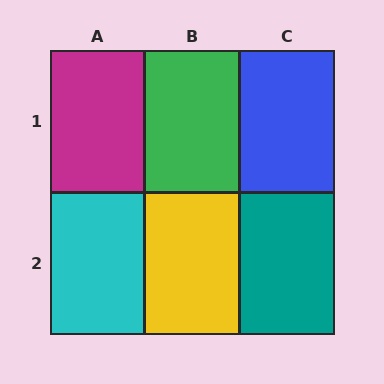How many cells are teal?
1 cell is teal.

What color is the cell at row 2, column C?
Teal.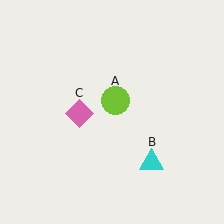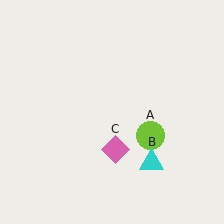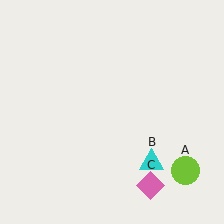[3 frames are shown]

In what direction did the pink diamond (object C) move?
The pink diamond (object C) moved down and to the right.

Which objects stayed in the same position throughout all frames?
Cyan triangle (object B) remained stationary.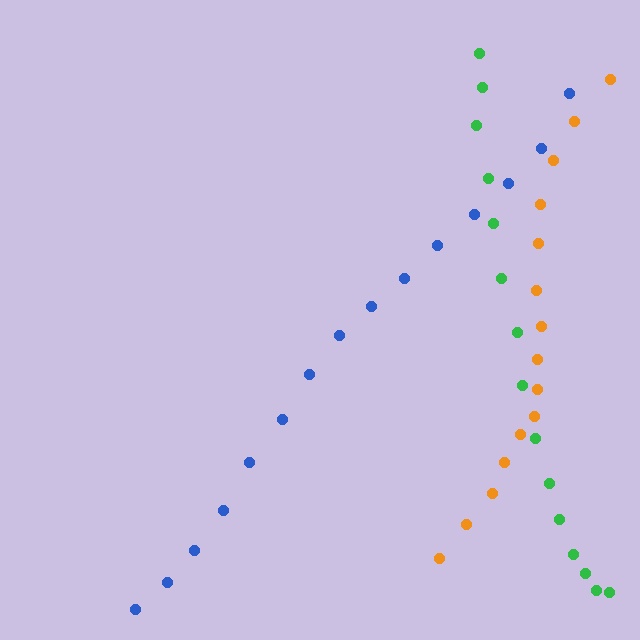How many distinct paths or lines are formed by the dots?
There are 3 distinct paths.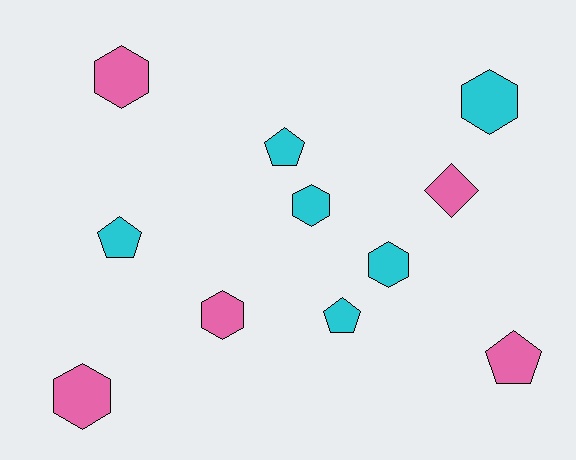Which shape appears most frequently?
Hexagon, with 6 objects.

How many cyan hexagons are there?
There are 3 cyan hexagons.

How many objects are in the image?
There are 11 objects.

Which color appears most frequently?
Cyan, with 6 objects.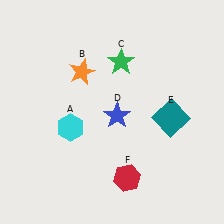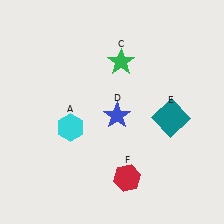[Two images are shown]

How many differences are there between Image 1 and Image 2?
There is 1 difference between the two images.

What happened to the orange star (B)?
The orange star (B) was removed in Image 2. It was in the top-left area of Image 1.